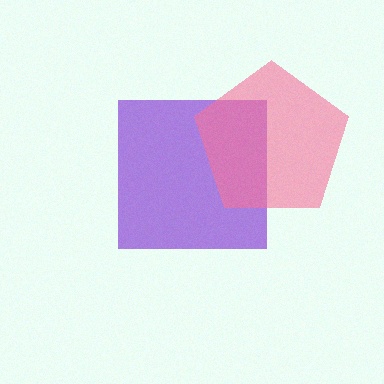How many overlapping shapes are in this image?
There are 2 overlapping shapes in the image.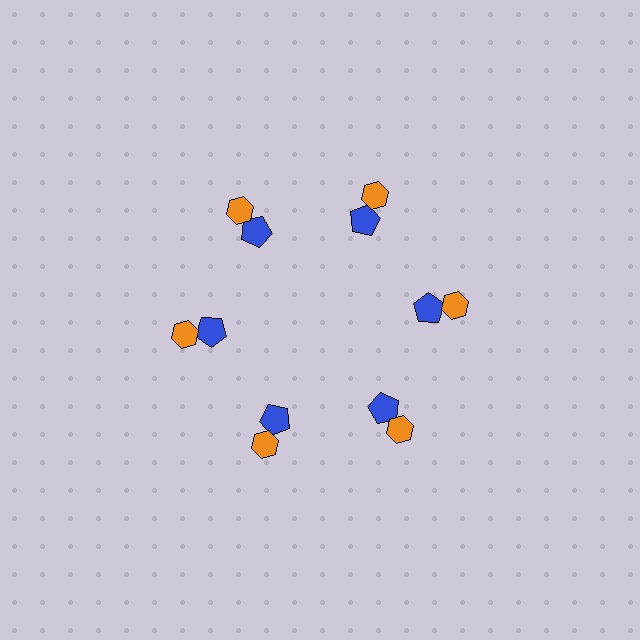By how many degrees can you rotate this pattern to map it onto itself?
The pattern maps onto itself every 60 degrees of rotation.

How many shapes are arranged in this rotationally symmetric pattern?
There are 12 shapes, arranged in 6 groups of 2.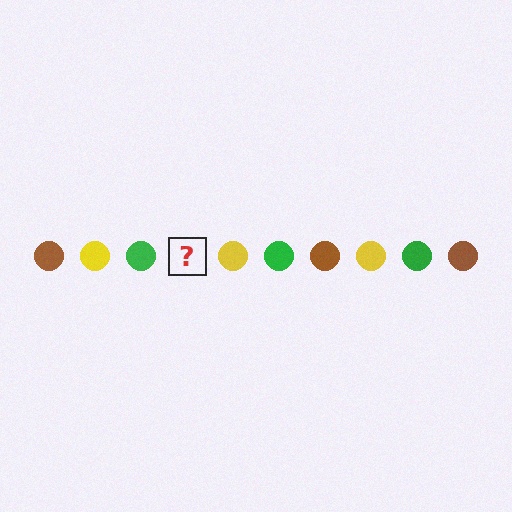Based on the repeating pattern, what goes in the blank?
The blank should be a brown circle.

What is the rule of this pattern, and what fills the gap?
The rule is that the pattern cycles through brown, yellow, green circles. The gap should be filled with a brown circle.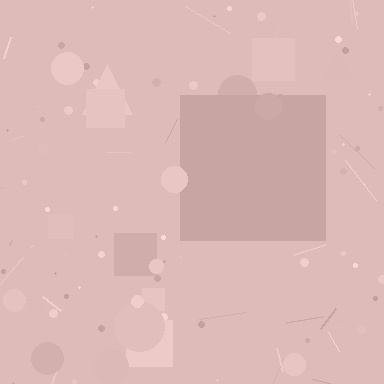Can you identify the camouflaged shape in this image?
The camouflaged shape is a square.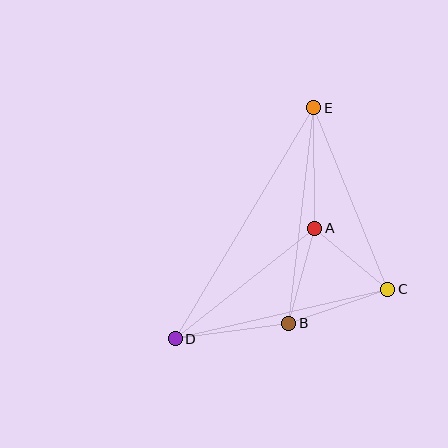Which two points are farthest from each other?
Points D and E are farthest from each other.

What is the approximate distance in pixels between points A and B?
The distance between A and B is approximately 99 pixels.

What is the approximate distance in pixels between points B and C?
The distance between B and C is approximately 105 pixels.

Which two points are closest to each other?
Points A and C are closest to each other.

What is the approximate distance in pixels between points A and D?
The distance between A and D is approximately 178 pixels.